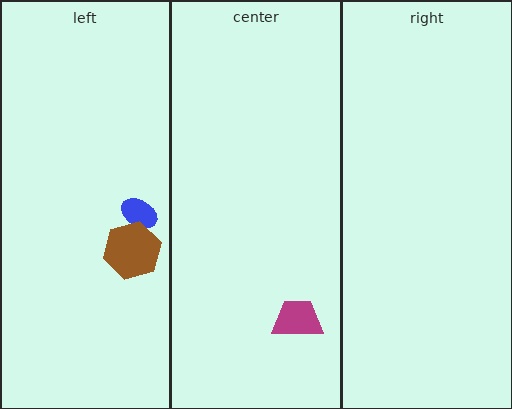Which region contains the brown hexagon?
The left region.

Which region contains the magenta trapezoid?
The center region.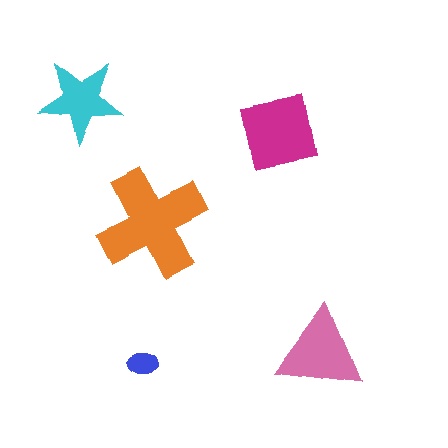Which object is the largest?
The orange cross.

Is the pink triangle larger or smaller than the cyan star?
Larger.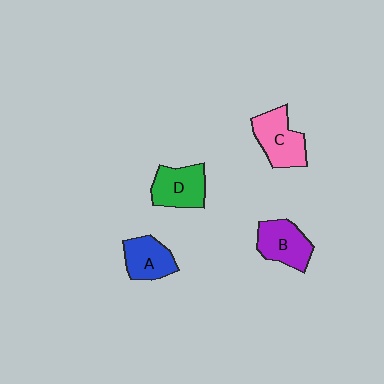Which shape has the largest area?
Shape C (pink).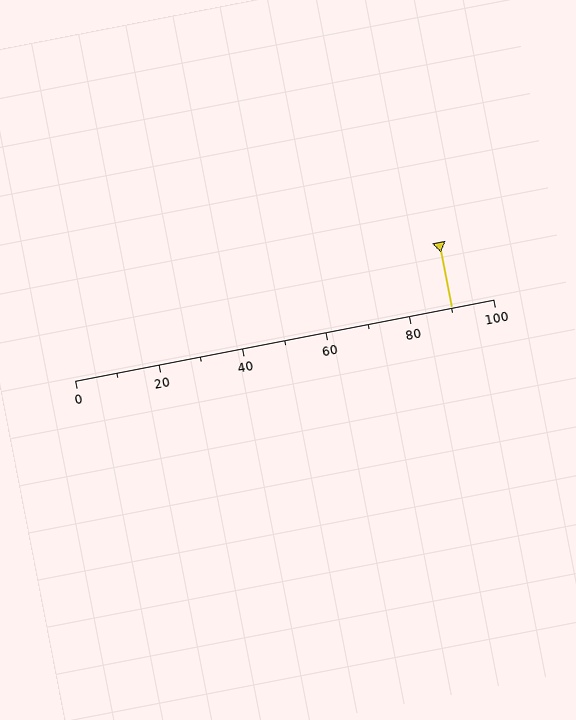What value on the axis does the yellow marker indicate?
The marker indicates approximately 90.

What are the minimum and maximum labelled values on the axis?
The axis runs from 0 to 100.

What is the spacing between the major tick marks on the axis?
The major ticks are spaced 20 apart.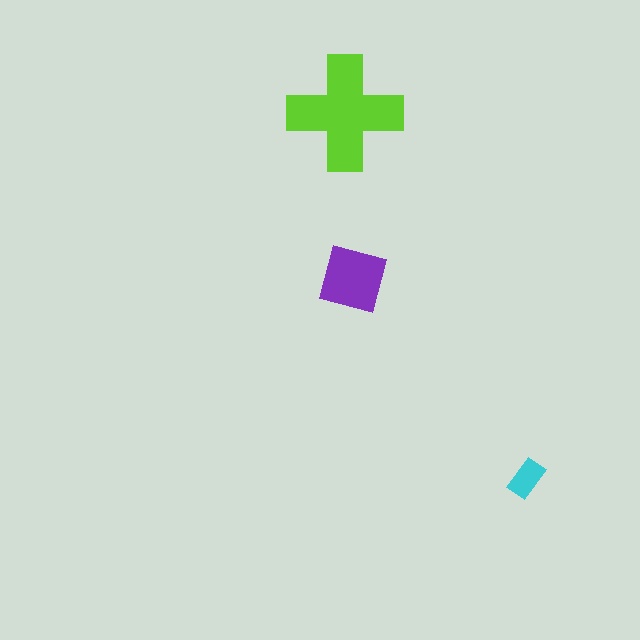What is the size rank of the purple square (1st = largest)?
2nd.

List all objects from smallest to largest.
The cyan rectangle, the purple square, the lime cross.